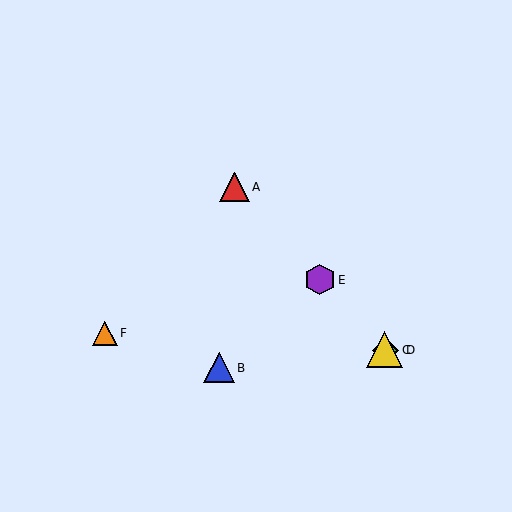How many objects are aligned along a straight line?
4 objects (A, C, D, E) are aligned along a straight line.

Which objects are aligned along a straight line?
Objects A, C, D, E are aligned along a straight line.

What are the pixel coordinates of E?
Object E is at (320, 280).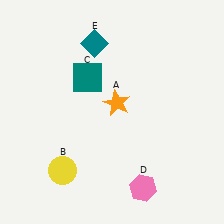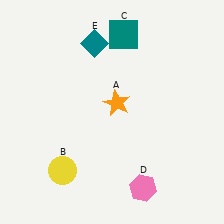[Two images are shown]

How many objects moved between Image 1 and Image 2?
1 object moved between the two images.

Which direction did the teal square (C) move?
The teal square (C) moved up.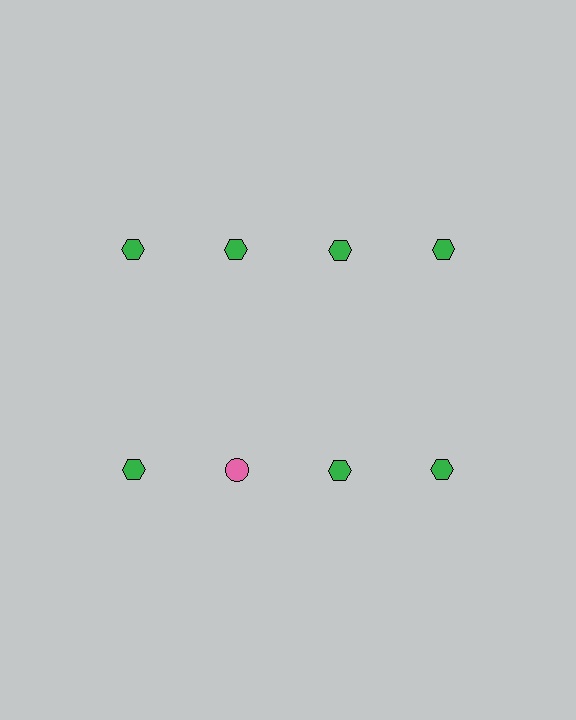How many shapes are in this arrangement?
There are 8 shapes arranged in a grid pattern.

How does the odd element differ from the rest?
It differs in both color (pink instead of green) and shape (circle instead of hexagon).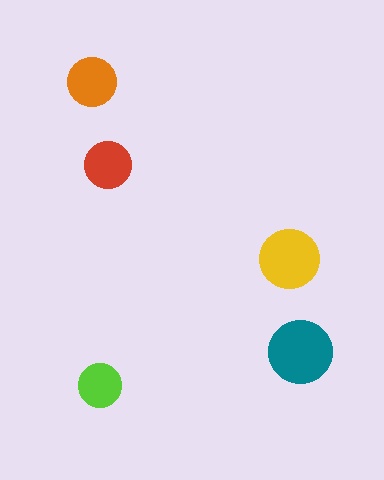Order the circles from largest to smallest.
the teal one, the yellow one, the orange one, the red one, the lime one.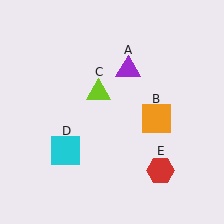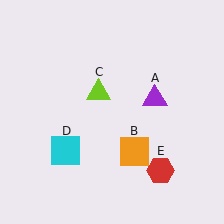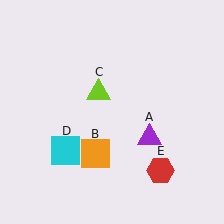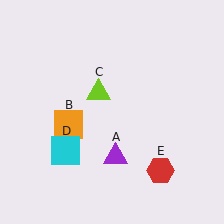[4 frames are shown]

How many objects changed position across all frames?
2 objects changed position: purple triangle (object A), orange square (object B).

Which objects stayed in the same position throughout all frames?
Lime triangle (object C) and cyan square (object D) and red hexagon (object E) remained stationary.